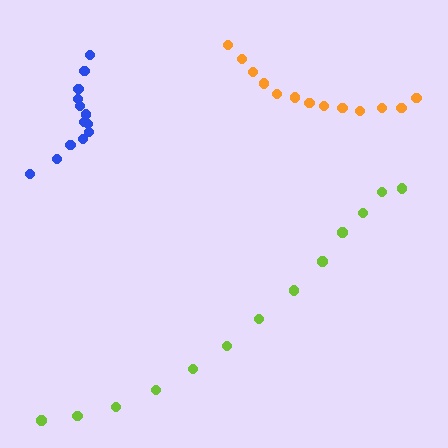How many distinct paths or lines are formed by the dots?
There are 3 distinct paths.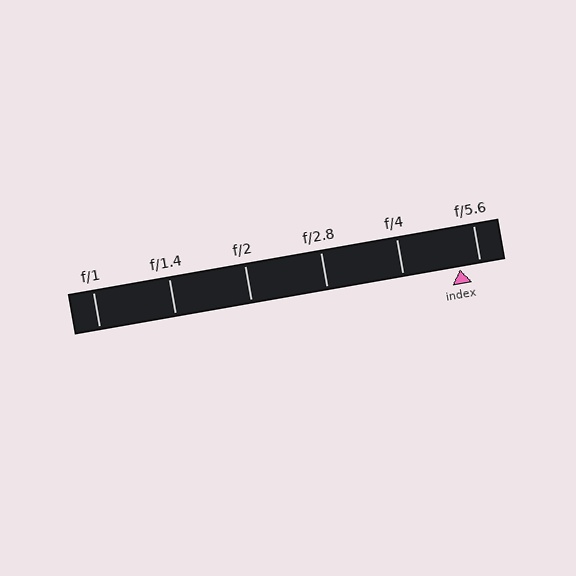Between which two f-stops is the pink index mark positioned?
The index mark is between f/4 and f/5.6.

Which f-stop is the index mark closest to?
The index mark is closest to f/5.6.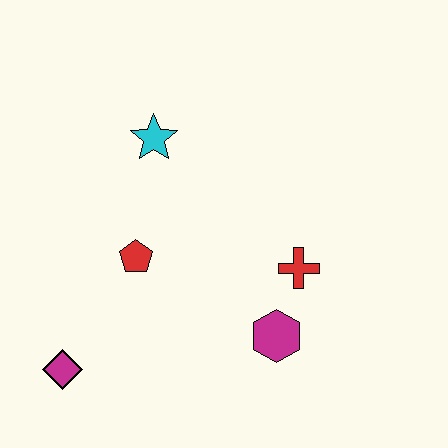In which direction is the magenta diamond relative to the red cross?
The magenta diamond is to the left of the red cross.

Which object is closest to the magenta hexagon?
The red cross is closest to the magenta hexagon.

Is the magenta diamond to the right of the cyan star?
No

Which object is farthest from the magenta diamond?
The red cross is farthest from the magenta diamond.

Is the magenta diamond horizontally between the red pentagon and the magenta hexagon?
No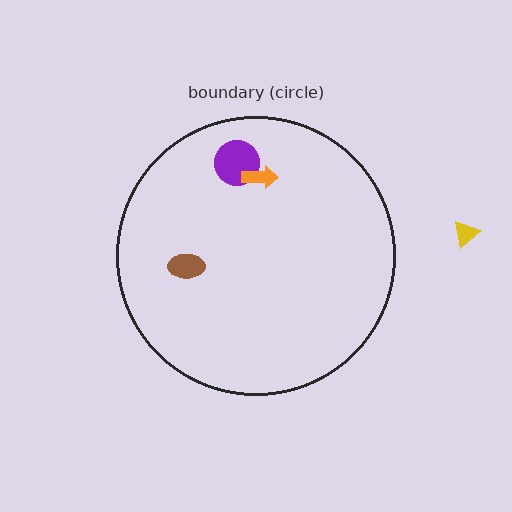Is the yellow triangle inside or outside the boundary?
Outside.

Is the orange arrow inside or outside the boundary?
Inside.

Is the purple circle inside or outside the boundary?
Inside.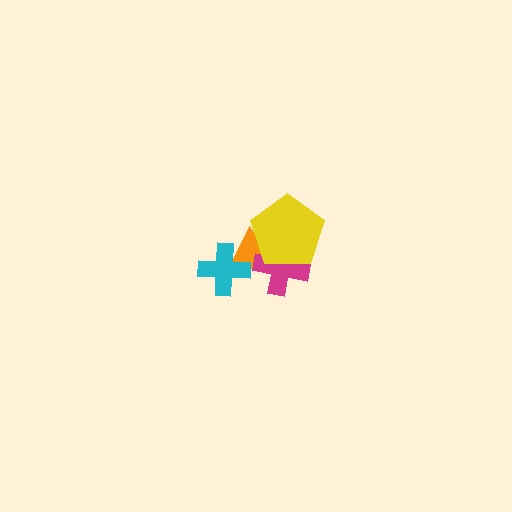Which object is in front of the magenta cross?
The yellow pentagon is in front of the magenta cross.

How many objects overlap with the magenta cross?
2 objects overlap with the magenta cross.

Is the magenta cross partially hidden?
Yes, it is partially covered by another shape.